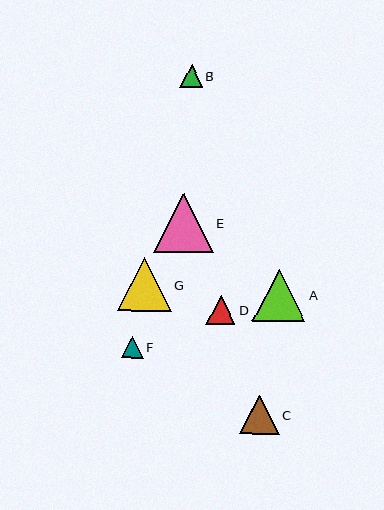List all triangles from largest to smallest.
From largest to smallest: E, G, A, C, D, B, F.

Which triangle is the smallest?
Triangle F is the smallest with a size of approximately 22 pixels.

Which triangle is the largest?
Triangle E is the largest with a size of approximately 60 pixels.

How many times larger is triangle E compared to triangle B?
Triangle E is approximately 2.7 times the size of triangle B.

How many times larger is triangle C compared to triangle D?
Triangle C is approximately 1.4 times the size of triangle D.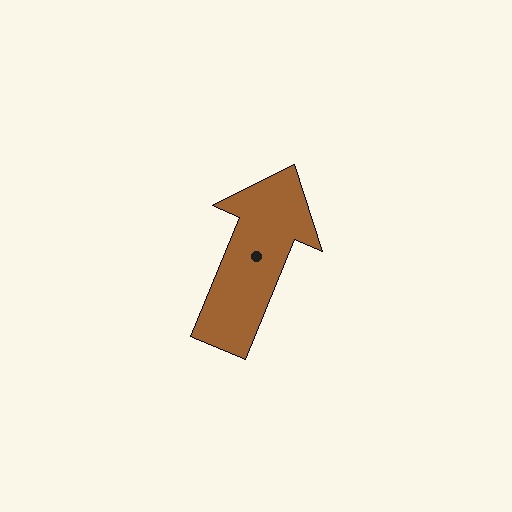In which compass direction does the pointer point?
Northeast.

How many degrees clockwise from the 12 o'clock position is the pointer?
Approximately 23 degrees.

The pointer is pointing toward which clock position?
Roughly 1 o'clock.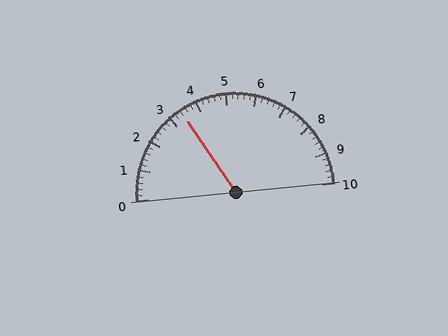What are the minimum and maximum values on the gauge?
The gauge ranges from 0 to 10.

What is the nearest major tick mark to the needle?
The nearest major tick mark is 3.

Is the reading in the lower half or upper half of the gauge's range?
The reading is in the lower half of the range (0 to 10).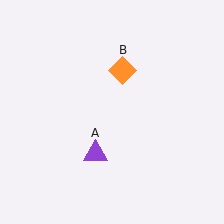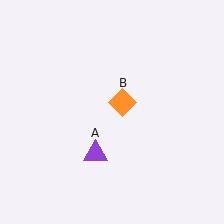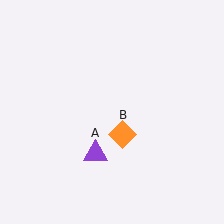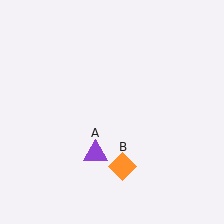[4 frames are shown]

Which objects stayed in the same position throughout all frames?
Purple triangle (object A) remained stationary.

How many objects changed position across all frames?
1 object changed position: orange diamond (object B).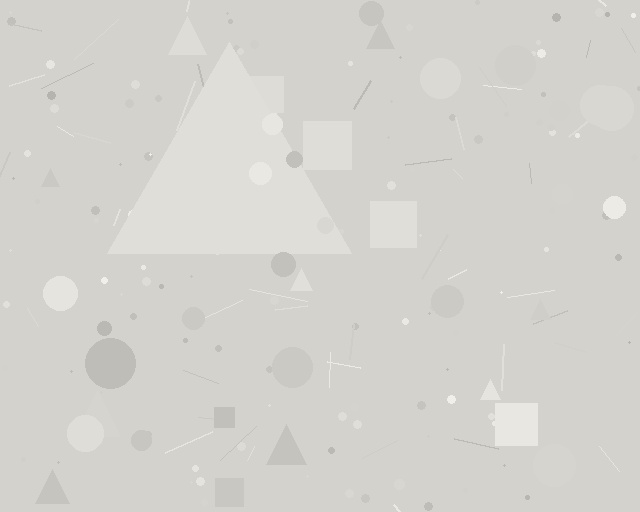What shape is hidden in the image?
A triangle is hidden in the image.